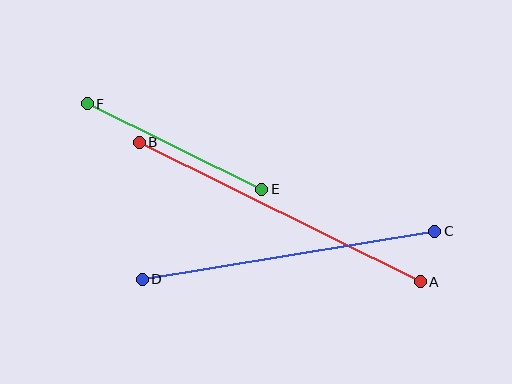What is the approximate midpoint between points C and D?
The midpoint is at approximately (289, 255) pixels.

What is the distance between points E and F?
The distance is approximately 194 pixels.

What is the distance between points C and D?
The distance is approximately 296 pixels.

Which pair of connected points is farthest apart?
Points A and B are farthest apart.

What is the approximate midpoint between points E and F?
The midpoint is at approximately (174, 146) pixels.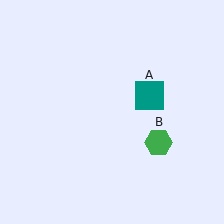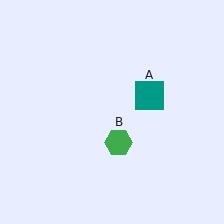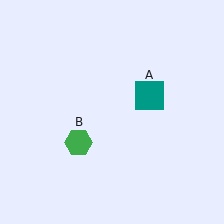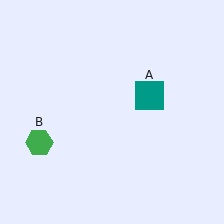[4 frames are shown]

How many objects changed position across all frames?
1 object changed position: green hexagon (object B).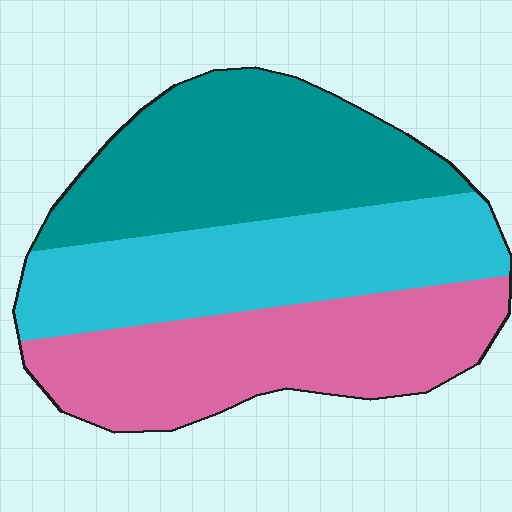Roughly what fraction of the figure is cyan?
Cyan takes up about one third (1/3) of the figure.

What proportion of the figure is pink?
Pink covers around 35% of the figure.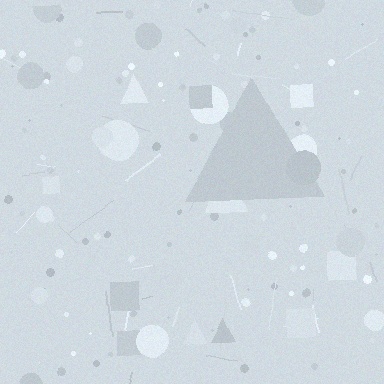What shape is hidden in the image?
A triangle is hidden in the image.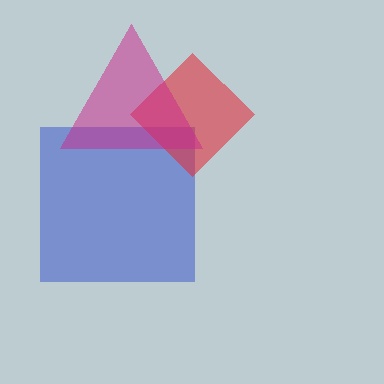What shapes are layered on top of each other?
The layered shapes are: a blue square, a red diamond, a magenta triangle.